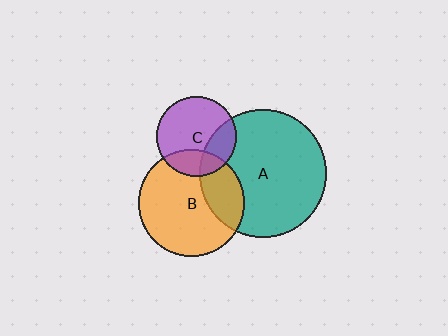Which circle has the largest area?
Circle A (teal).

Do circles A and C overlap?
Yes.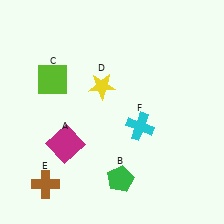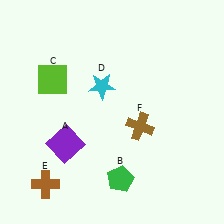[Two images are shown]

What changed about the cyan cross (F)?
In Image 1, F is cyan. In Image 2, it changed to brown.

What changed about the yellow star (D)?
In Image 1, D is yellow. In Image 2, it changed to cyan.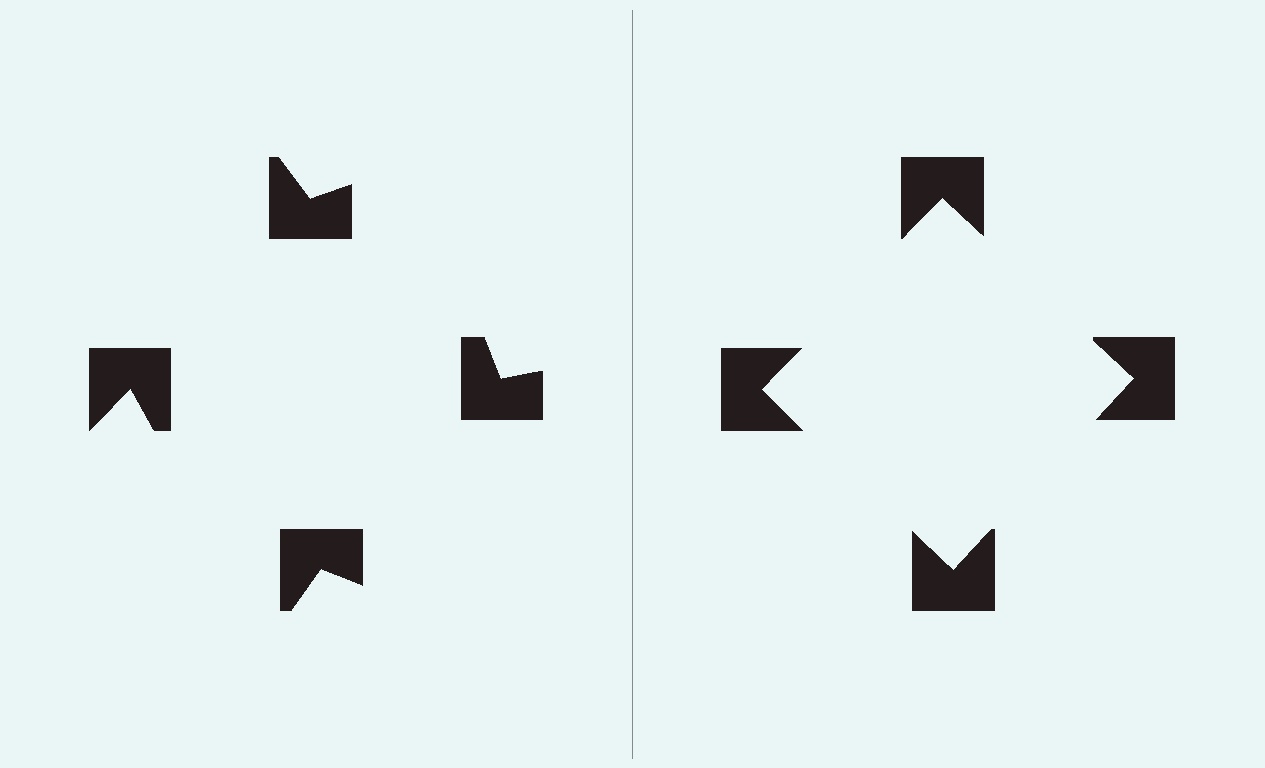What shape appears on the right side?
An illusory square.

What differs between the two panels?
The notched squares are positioned identically on both sides; only the wedge orientations differ. On the right they align to a square; on the left they are misaligned.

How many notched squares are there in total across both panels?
8 — 4 on each side.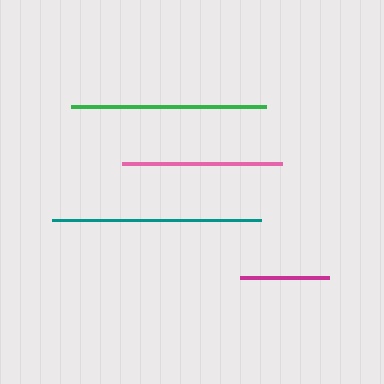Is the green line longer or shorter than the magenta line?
The green line is longer than the magenta line.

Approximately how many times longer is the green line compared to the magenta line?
The green line is approximately 2.2 times the length of the magenta line.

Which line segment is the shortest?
The magenta line is the shortest at approximately 88 pixels.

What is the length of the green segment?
The green segment is approximately 195 pixels long.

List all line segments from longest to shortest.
From longest to shortest: teal, green, pink, magenta.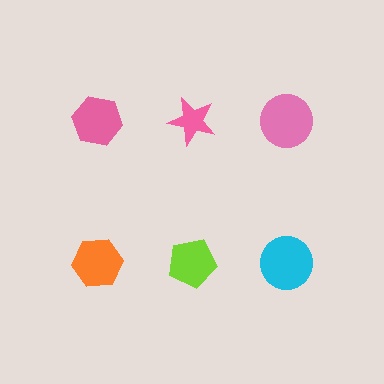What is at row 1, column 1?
A pink hexagon.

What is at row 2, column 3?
A cyan circle.